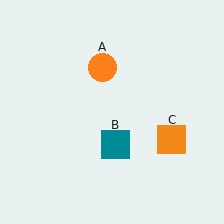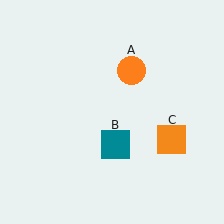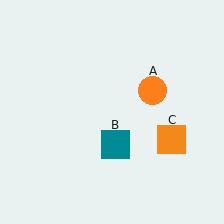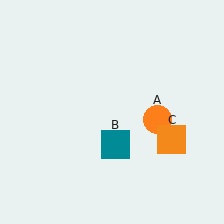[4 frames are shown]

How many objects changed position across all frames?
1 object changed position: orange circle (object A).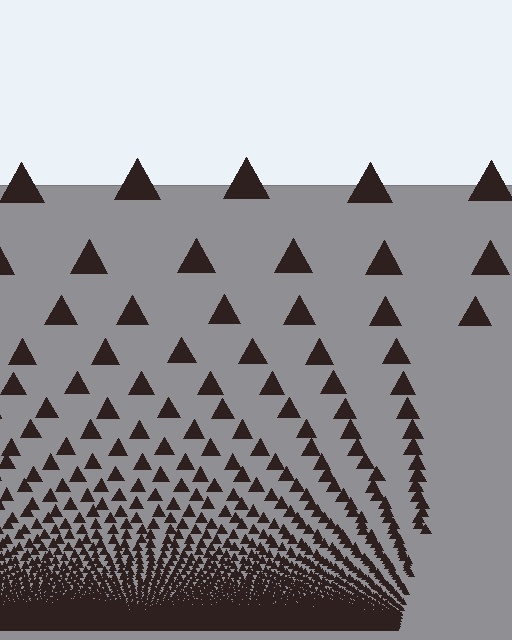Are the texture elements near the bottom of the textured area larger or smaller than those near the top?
Smaller. The gradient is inverted — elements near the bottom are smaller and denser.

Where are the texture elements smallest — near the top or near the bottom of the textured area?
Near the bottom.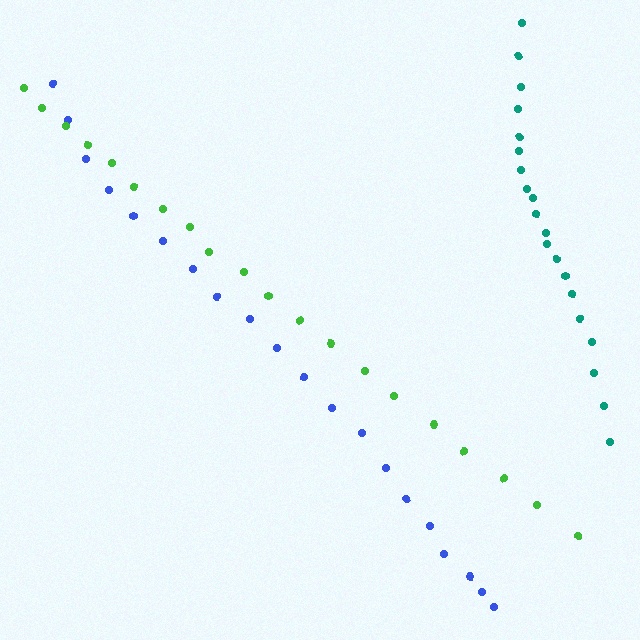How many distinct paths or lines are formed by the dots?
There are 3 distinct paths.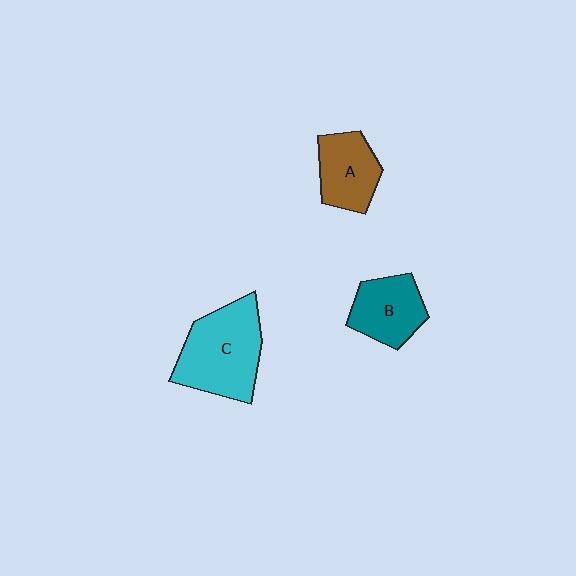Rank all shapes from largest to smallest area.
From largest to smallest: C (cyan), B (teal), A (brown).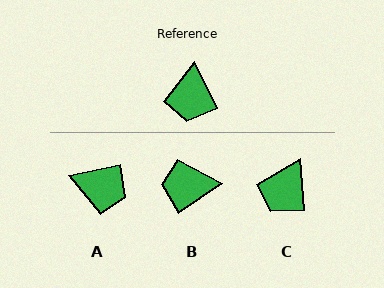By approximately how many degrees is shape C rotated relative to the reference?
Approximately 22 degrees clockwise.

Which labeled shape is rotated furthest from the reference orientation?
B, about 81 degrees away.